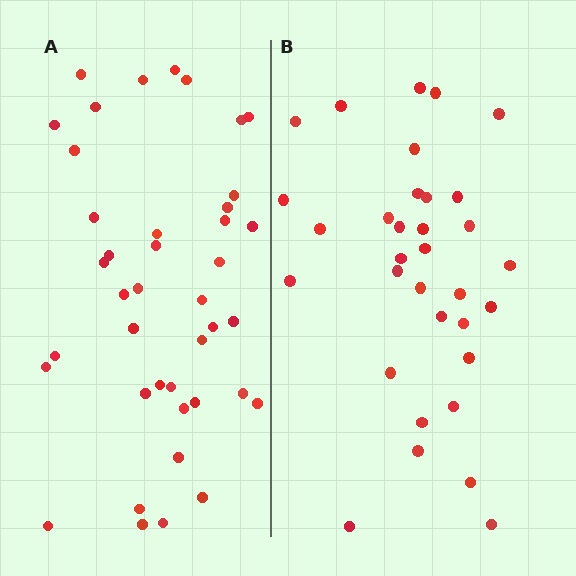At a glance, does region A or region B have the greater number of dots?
Region A (the left region) has more dots.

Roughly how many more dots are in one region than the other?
Region A has roughly 8 or so more dots than region B.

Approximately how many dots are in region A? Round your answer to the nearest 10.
About 40 dots. (The exact count is 41, which rounds to 40.)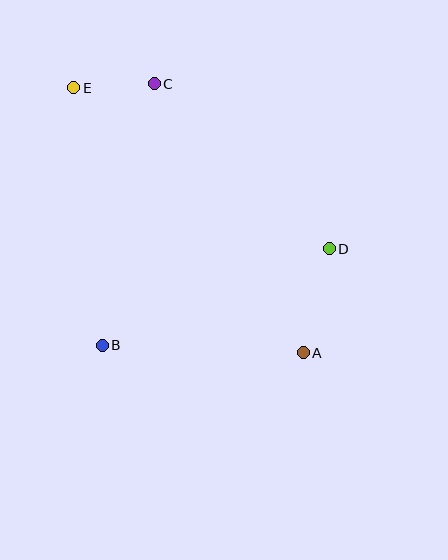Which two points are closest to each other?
Points C and E are closest to each other.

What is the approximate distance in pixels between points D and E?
The distance between D and E is approximately 302 pixels.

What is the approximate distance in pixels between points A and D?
The distance between A and D is approximately 107 pixels.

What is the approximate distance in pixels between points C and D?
The distance between C and D is approximately 240 pixels.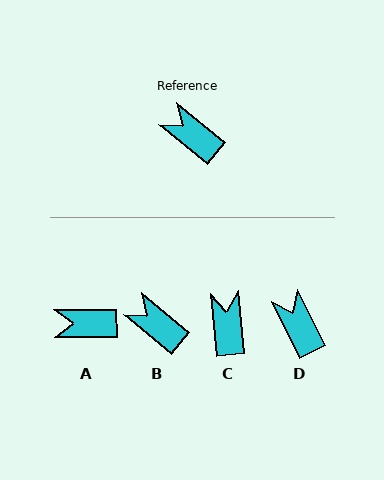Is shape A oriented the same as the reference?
No, it is off by about 40 degrees.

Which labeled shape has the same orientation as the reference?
B.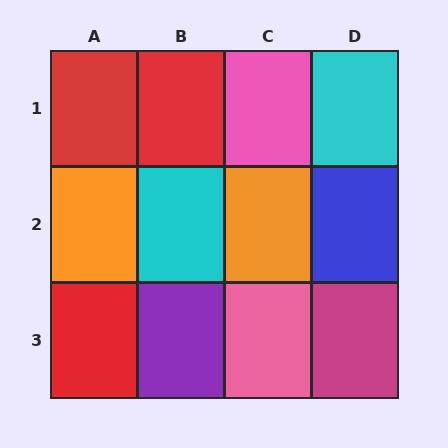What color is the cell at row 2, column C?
Orange.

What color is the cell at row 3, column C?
Pink.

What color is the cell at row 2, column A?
Orange.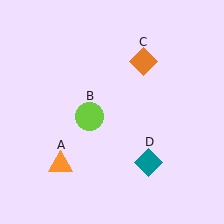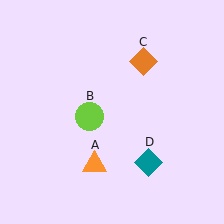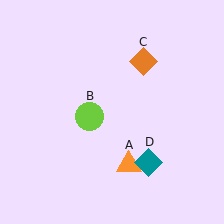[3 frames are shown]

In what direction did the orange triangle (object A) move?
The orange triangle (object A) moved right.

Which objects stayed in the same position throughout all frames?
Lime circle (object B) and orange diamond (object C) and teal diamond (object D) remained stationary.